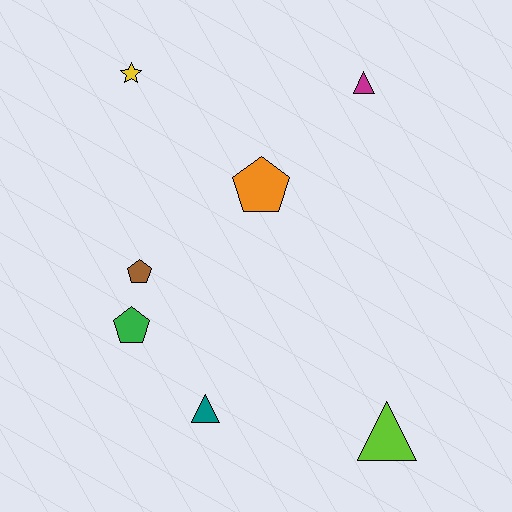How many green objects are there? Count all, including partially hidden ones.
There is 1 green object.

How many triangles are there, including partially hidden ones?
There are 3 triangles.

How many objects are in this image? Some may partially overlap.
There are 7 objects.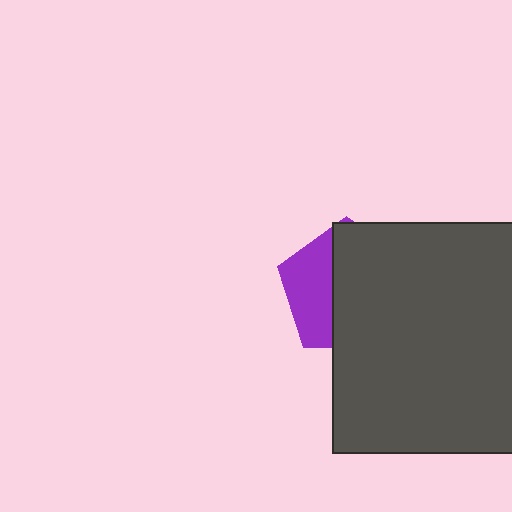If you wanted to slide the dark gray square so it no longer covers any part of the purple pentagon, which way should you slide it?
Slide it right — that is the most direct way to separate the two shapes.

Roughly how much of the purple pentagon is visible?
A small part of it is visible (roughly 35%).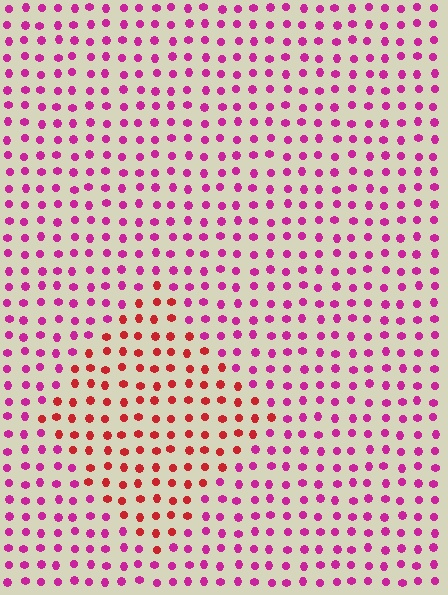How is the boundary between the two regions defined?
The boundary is defined purely by a slight shift in hue (about 41 degrees). Spacing, size, and orientation are identical on both sides.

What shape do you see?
I see a diamond.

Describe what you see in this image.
The image is filled with small magenta elements in a uniform arrangement. A diamond-shaped region is visible where the elements are tinted to a slightly different hue, forming a subtle color boundary.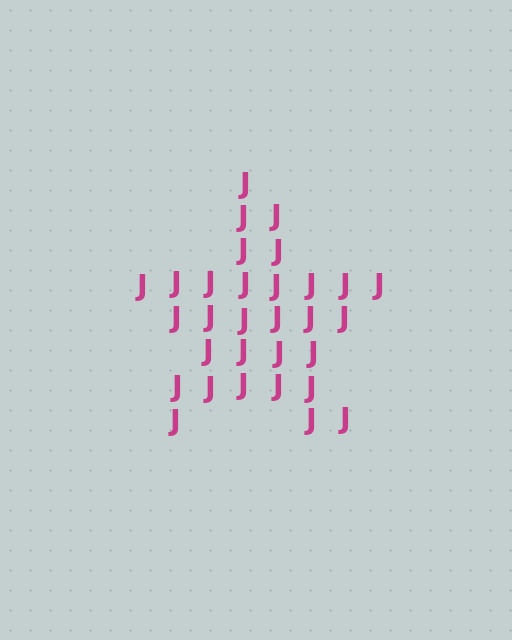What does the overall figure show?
The overall figure shows a star.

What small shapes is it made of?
It is made of small letter J's.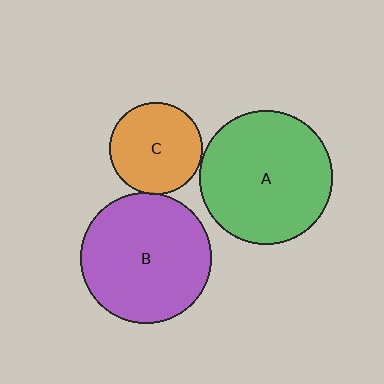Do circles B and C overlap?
Yes.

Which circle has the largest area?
Circle A (green).